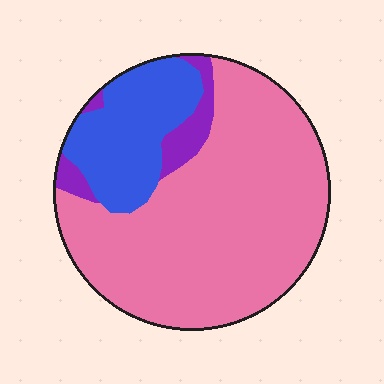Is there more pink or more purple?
Pink.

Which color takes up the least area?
Purple, at roughly 5%.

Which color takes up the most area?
Pink, at roughly 70%.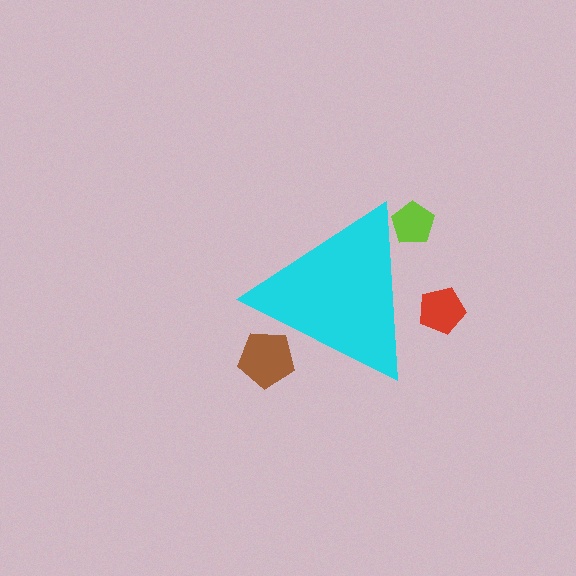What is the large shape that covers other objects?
A cyan triangle.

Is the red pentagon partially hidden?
Yes, the red pentagon is partially hidden behind the cyan triangle.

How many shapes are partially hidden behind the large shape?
3 shapes are partially hidden.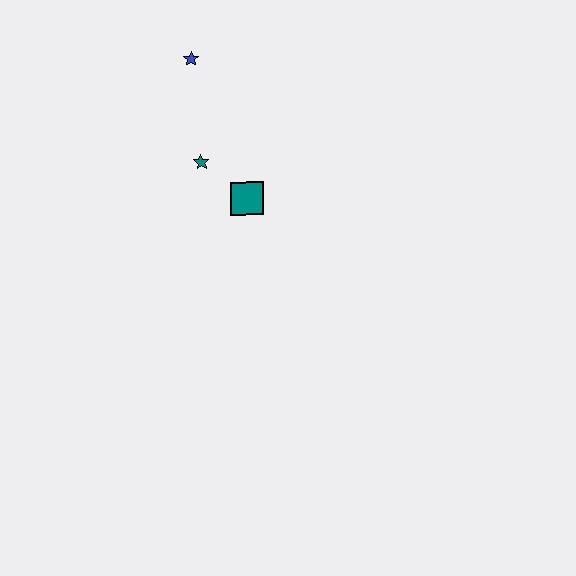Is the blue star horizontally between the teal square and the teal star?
No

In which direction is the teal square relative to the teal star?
The teal square is to the right of the teal star.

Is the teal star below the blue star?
Yes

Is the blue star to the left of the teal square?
Yes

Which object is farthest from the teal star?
The blue star is farthest from the teal star.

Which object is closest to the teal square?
The teal star is closest to the teal square.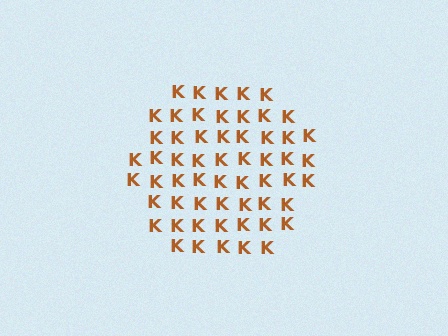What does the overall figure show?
The overall figure shows a circle.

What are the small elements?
The small elements are letter K's.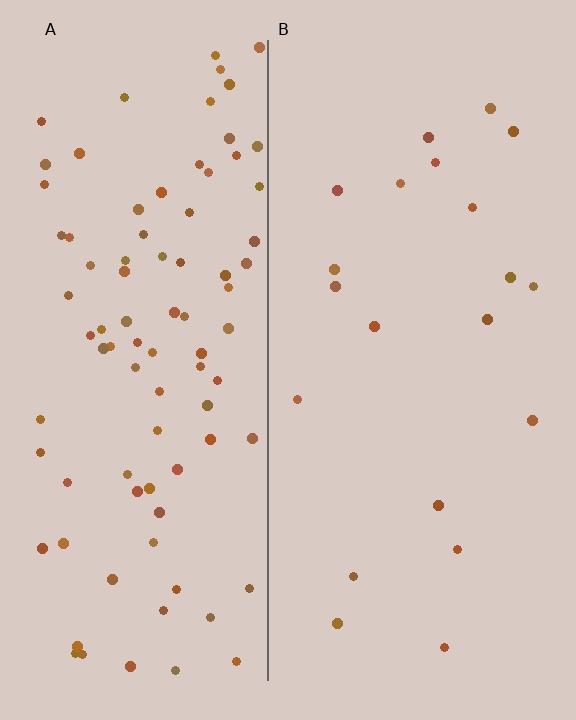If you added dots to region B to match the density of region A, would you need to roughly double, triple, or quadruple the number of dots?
Approximately quadruple.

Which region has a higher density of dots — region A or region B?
A (the left).